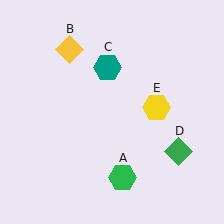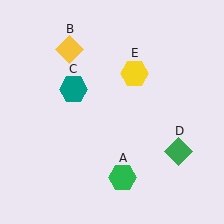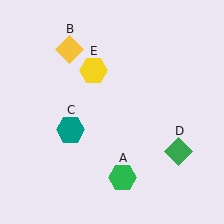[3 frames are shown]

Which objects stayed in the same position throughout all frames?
Green hexagon (object A) and yellow diamond (object B) and green diamond (object D) remained stationary.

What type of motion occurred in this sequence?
The teal hexagon (object C), yellow hexagon (object E) rotated counterclockwise around the center of the scene.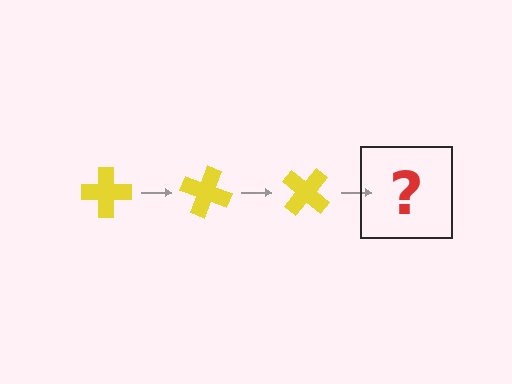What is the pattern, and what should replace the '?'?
The pattern is that the cross rotates 20 degrees each step. The '?' should be a yellow cross rotated 60 degrees.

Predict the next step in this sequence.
The next step is a yellow cross rotated 60 degrees.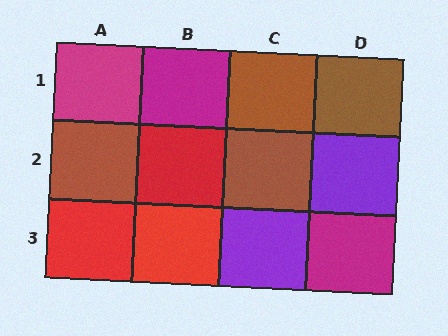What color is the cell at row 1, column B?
Magenta.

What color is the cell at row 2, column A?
Brown.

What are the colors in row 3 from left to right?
Red, red, purple, magenta.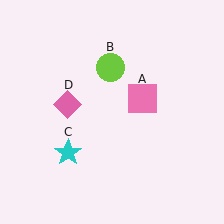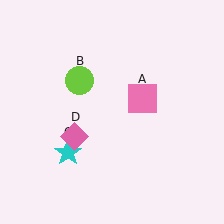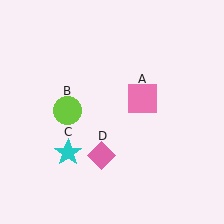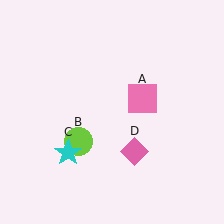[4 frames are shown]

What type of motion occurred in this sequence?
The lime circle (object B), pink diamond (object D) rotated counterclockwise around the center of the scene.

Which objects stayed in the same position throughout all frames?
Pink square (object A) and cyan star (object C) remained stationary.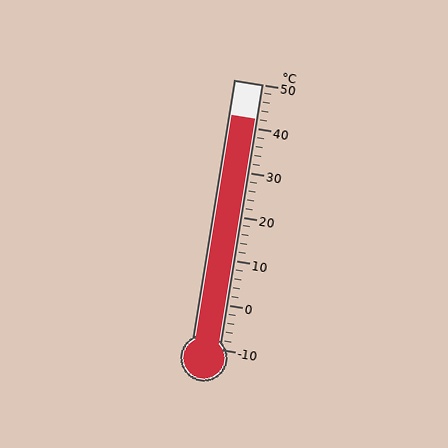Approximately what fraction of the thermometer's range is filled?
The thermometer is filled to approximately 85% of its range.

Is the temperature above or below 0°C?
The temperature is above 0°C.